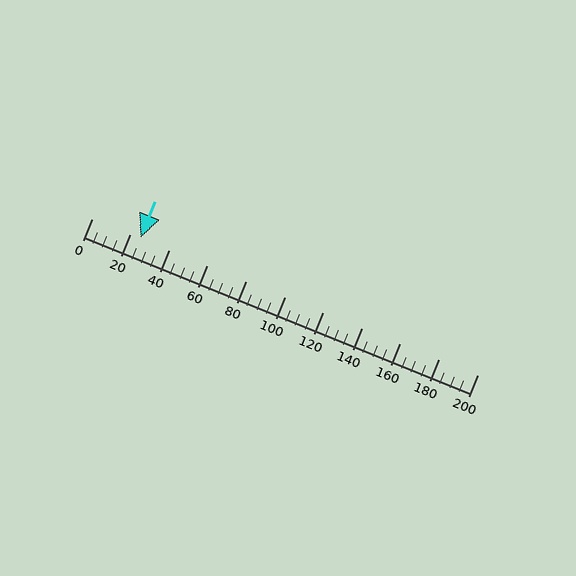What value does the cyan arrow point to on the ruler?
The cyan arrow points to approximately 25.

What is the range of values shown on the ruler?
The ruler shows values from 0 to 200.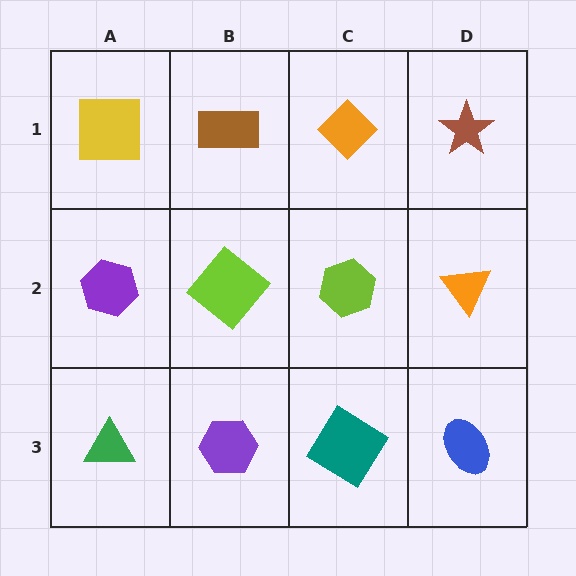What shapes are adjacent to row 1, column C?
A lime hexagon (row 2, column C), a brown rectangle (row 1, column B), a brown star (row 1, column D).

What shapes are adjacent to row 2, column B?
A brown rectangle (row 1, column B), a purple hexagon (row 3, column B), a purple hexagon (row 2, column A), a lime hexagon (row 2, column C).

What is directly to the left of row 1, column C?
A brown rectangle.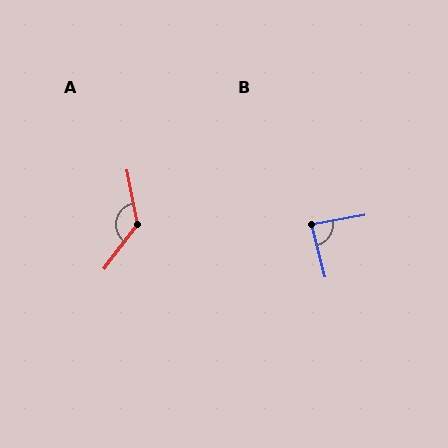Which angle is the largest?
A, at approximately 132 degrees.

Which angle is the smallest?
B, at approximately 85 degrees.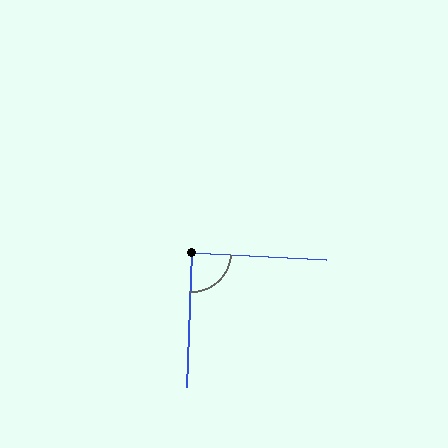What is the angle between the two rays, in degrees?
Approximately 89 degrees.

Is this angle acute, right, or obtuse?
It is approximately a right angle.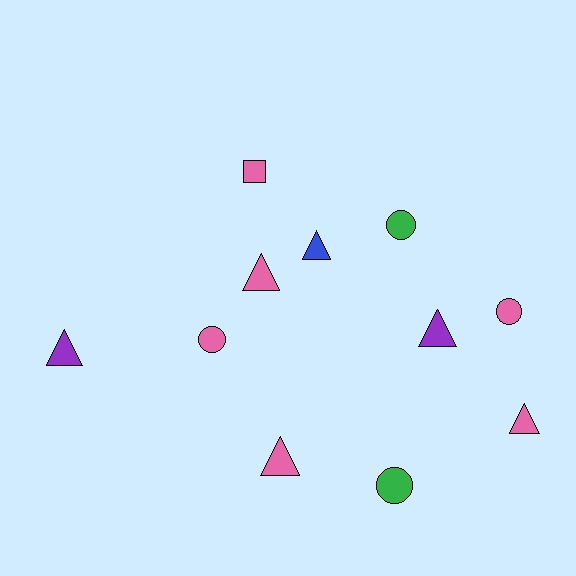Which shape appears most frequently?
Triangle, with 6 objects.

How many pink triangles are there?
There are 3 pink triangles.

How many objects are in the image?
There are 11 objects.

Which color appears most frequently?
Pink, with 6 objects.